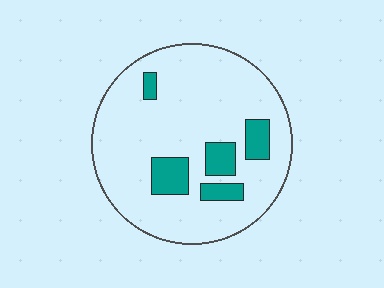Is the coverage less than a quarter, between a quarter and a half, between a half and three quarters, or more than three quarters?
Less than a quarter.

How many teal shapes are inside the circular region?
5.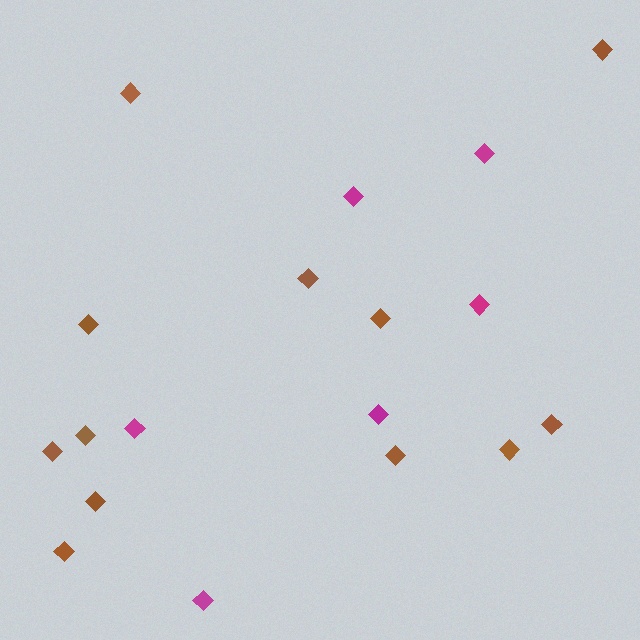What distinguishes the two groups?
There are 2 groups: one group of brown diamonds (12) and one group of magenta diamonds (6).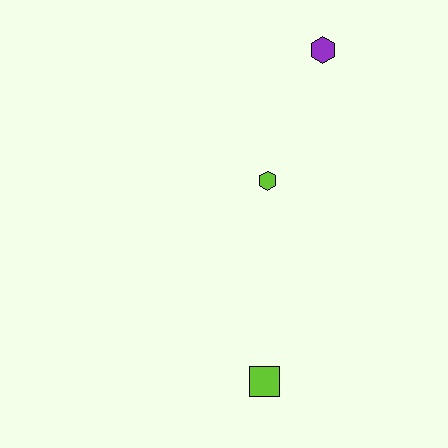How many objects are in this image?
There are 3 objects.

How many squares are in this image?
There is 1 square.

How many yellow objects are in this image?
There are no yellow objects.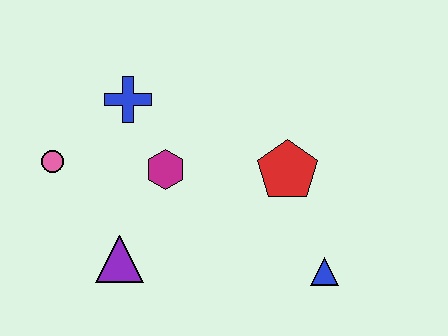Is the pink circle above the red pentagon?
Yes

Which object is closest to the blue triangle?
The red pentagon is closest to the blue triangle.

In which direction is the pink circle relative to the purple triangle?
The pink circle is above the purple triangle.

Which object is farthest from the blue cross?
The blue triangle is farthest from the blue cross.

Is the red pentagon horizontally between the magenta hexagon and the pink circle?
No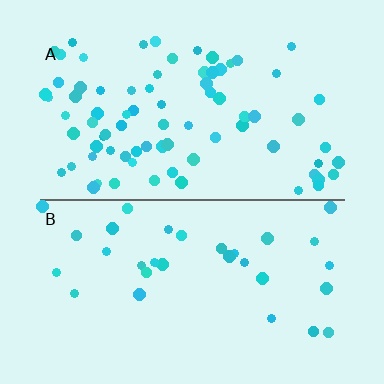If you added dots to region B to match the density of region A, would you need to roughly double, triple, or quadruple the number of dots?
Approximately double.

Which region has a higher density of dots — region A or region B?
A (the top).